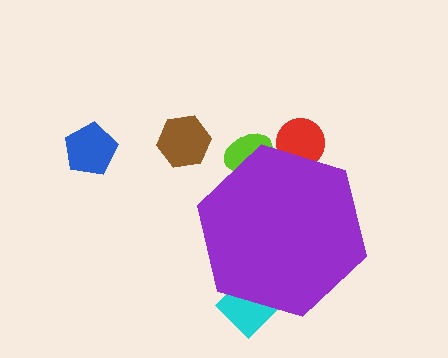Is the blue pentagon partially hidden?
No, the blue pentagon is fully visible.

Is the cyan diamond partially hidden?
Yes, the cyan diamond is partially hidden behind the purple hexagon.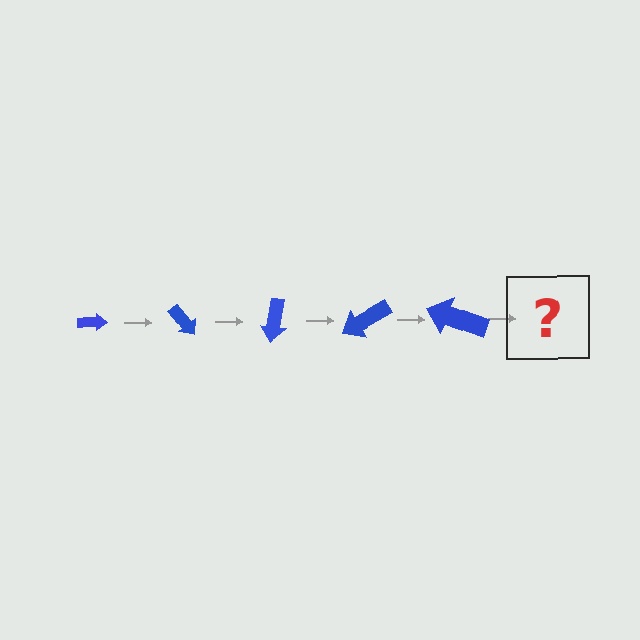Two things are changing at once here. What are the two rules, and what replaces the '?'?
The two rules are that the arrow grows larger each step and it rotates 50 degrees each step. The '?' should be an arrow, larger than the previous one and rotated 250 degrees from the start.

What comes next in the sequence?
The next element should be an arrow, larger than the previous one and rotated 250 degrees from the start.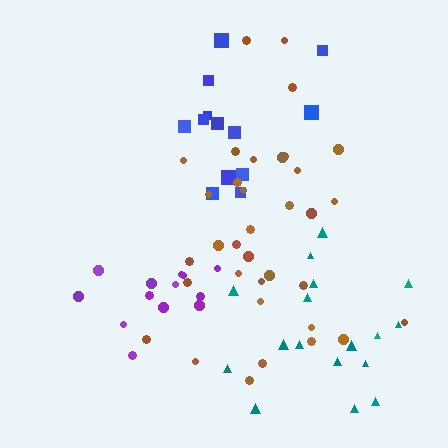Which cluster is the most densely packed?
Brown.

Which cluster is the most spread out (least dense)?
Teal.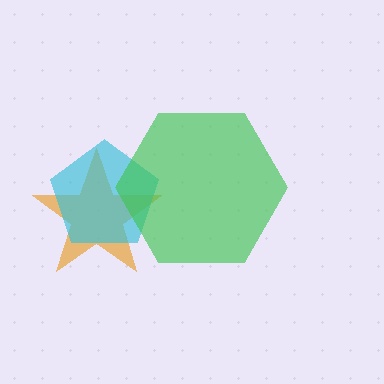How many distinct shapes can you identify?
There are 3 distinct shapes: an orange star, a cyan pentagon, a green hexagon.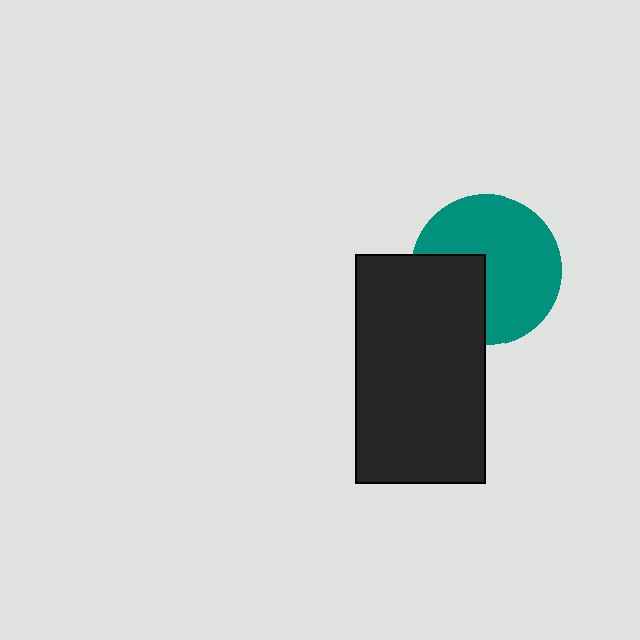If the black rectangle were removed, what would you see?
You would see the complete teal circle.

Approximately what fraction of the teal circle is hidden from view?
Roughly 31% of the teal circle is hidden behind the black rectangle.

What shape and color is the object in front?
The object in front is a black rectangle.